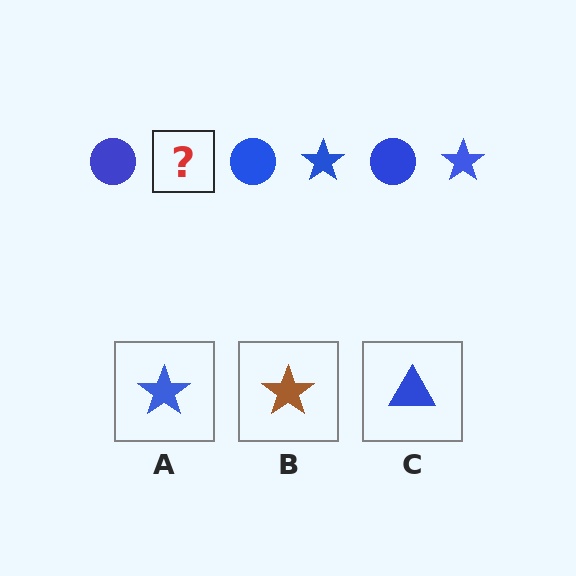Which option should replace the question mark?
Option A.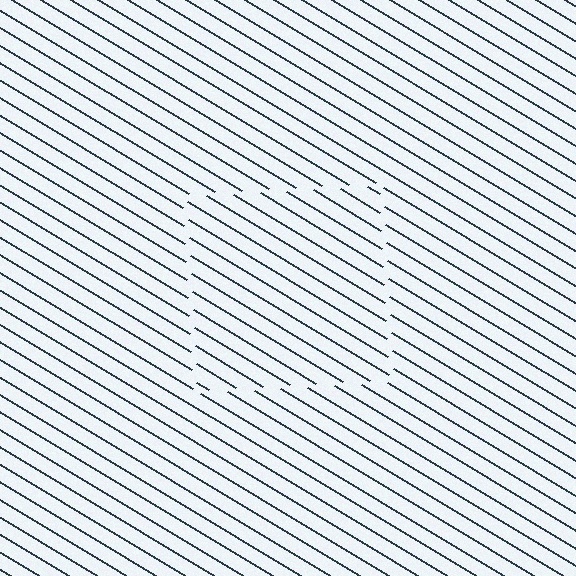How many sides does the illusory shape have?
4 sides — the line-ends trace a square.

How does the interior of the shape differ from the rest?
The interior of the shape contains the same grating, shifted by half a period — the contour is defined by the phase discontinuity where line-ends from the inner and outer gratings abut.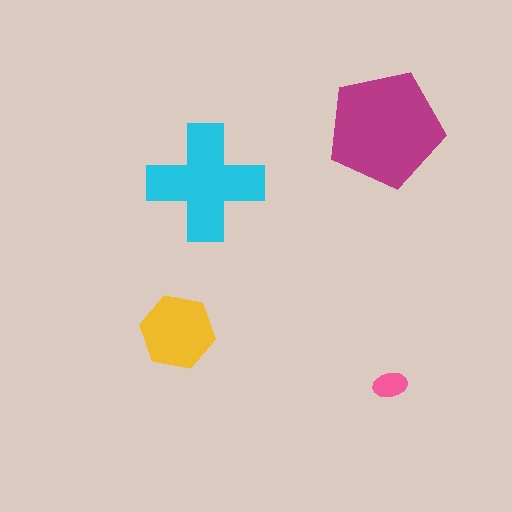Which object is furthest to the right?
The pink ellipse is rightmost.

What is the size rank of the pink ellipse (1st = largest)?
4th.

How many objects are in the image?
There are 4 objects in the image.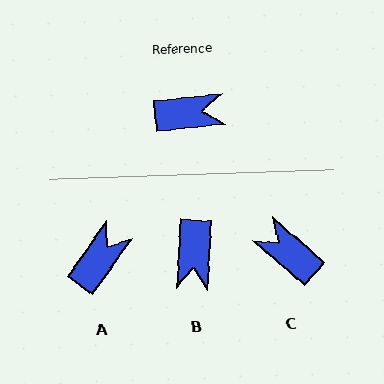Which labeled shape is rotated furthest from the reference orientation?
C, about 134 degrees away.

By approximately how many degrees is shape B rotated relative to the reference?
Approximately 99 degrees clockwise.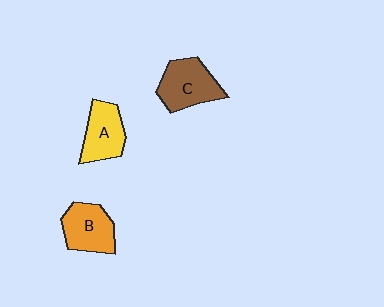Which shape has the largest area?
Shape C (brown).